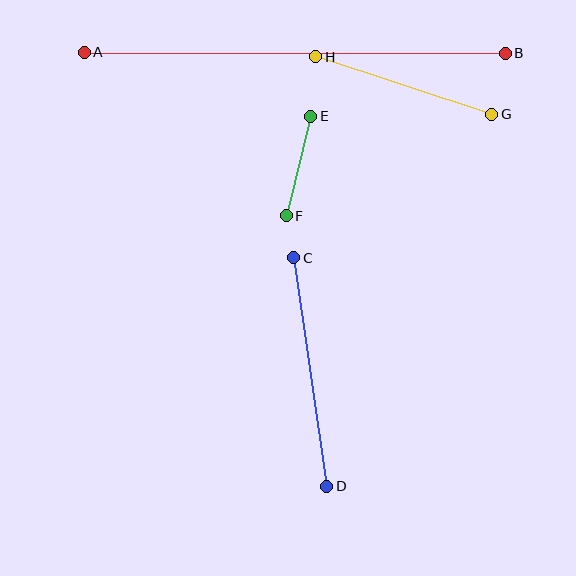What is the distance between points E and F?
The distance is approximately 102 pixels.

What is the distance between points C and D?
The distance is approximately 231 pixels.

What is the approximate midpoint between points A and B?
The midpoint is at approximately (295, 53) pixels.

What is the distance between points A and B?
The distance is approximately 421 pixels.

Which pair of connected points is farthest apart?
Points A and B are farthest apart.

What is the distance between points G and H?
The distance is approximately 185 pixels.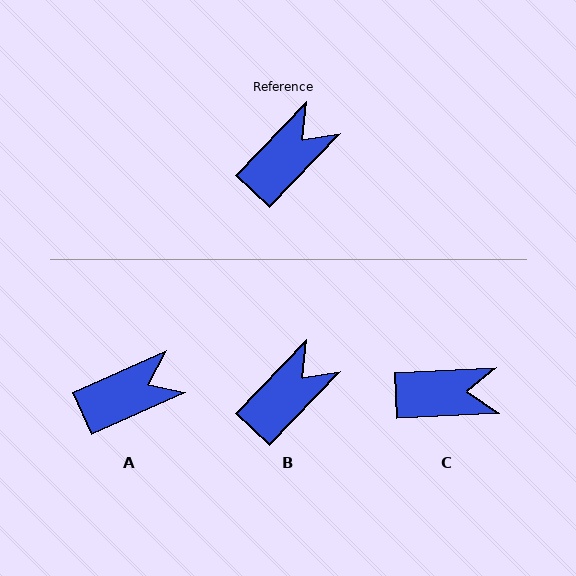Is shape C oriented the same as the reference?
No, it is off by about 43 degrees.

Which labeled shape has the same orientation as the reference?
B.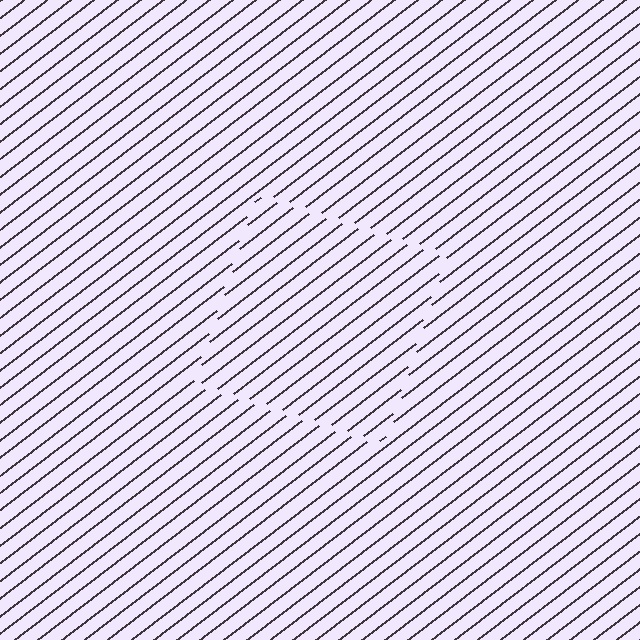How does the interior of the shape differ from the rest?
The interior of the shape contains the same grating, shifted by half a period — the contour is defined by the phase discontinuity where line-ends from the inner and outer gratings abut.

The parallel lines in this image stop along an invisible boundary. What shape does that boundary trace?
An illusory square. The interior of the shape contains the same grating, shifted by half a period — the contour is defined by the phase discontinuity where line-ends from the inner and outer gratings abut.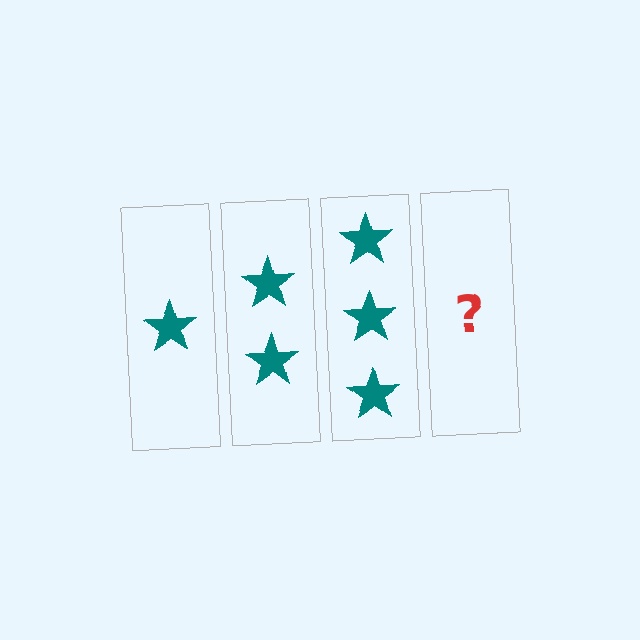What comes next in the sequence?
The next element should be 4 stars.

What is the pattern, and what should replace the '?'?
The pattern is that each step adds one more star. The '?' should be 4 stars.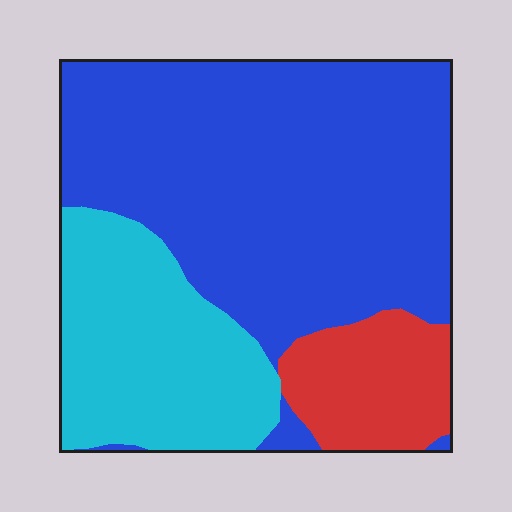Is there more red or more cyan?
Cyan.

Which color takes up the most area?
Blue, at roughly 60%.